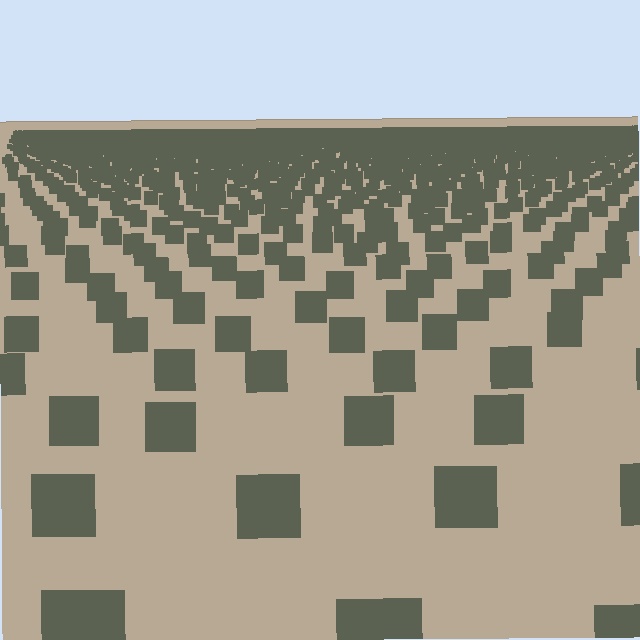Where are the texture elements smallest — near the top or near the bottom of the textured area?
Near the top.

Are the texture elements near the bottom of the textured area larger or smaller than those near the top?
Larger. Near the bottom, elements are closer to the viewer and appear at a bigger on-screen size.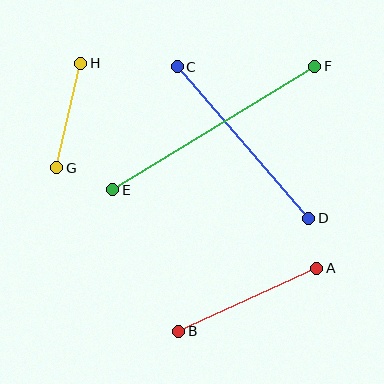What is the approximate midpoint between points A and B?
The midpoint is at approximately (248, 300) pixels.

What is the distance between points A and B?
The distance is approximately 152 pixels.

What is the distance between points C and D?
The distance is approximately 201 pixels.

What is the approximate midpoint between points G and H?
The midpoint is at approximately (69, 115) pixels.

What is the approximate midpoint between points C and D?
The midpoint is at approximately (243, 143) pixels.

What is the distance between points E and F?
The distance is approximately 237 pixels.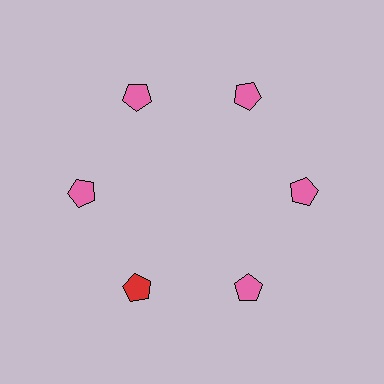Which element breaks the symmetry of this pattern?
The red pentagon at roughly the 7 o'clock position breaks the symmetry. All other shapes are pink pentagons.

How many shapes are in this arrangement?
There are 6 shapes arranged in a ring pattern.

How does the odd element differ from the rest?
It has a different color: red instead of pink.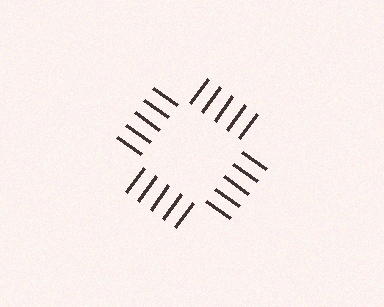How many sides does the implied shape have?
4 sides — the line-ends trace a square.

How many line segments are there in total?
20 — 5 along each of the 4 edges.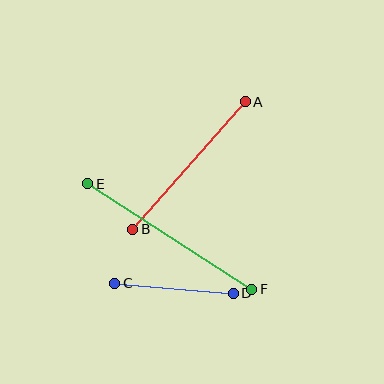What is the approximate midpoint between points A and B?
The midpoint is at approximately (189, 165) pixels.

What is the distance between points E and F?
The distance is approximately 195 pixels.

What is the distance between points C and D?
The distance is approximately 119 pixels.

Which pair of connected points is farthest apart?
Points E and F are farthest apart.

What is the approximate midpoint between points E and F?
The midpoint is at approximately (170, 236) pixels.